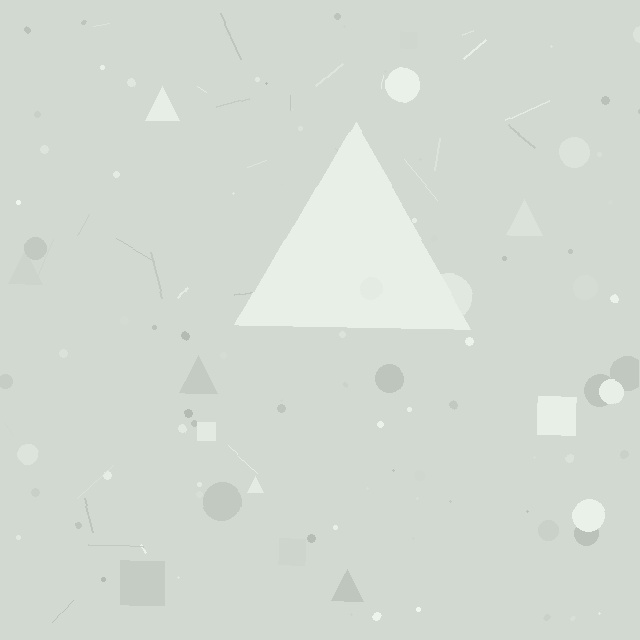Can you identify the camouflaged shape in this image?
The camouflaged shape is a triangle.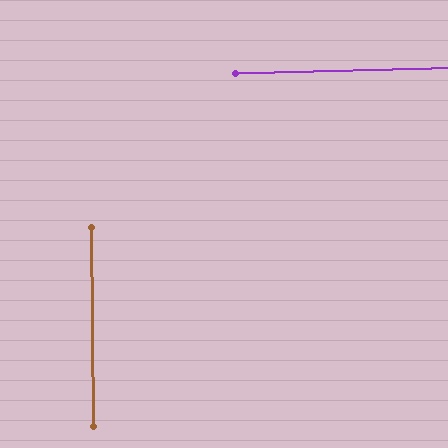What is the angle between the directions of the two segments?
Approximately 89 degrees.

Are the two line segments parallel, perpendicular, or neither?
Perpendicular — they meet at approximately 89°.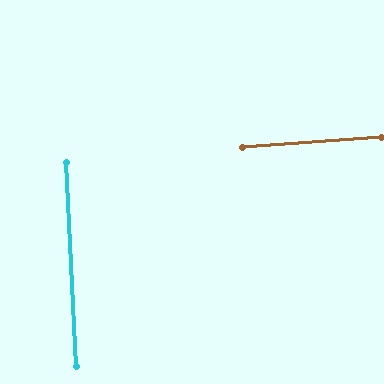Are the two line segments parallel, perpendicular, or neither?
Perpendicular — they meet at approximately 89°.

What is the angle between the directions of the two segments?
Approximately 89 degrees.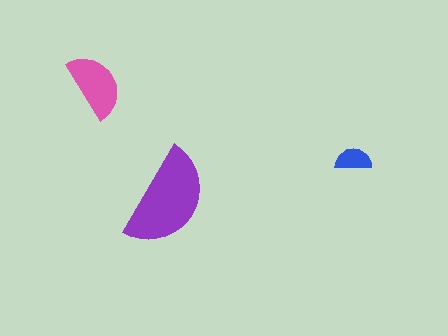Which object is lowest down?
The purple semicircle is bottommost.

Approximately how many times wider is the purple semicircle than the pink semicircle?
About 1.5 times wider.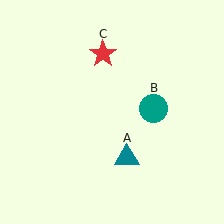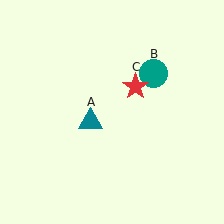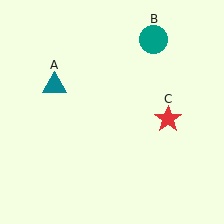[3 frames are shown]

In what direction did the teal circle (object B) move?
The teal circle (object B) moved up.